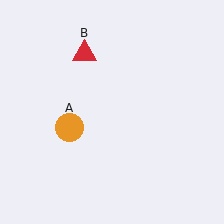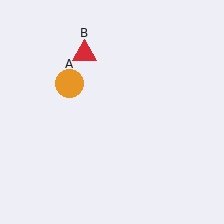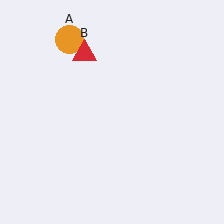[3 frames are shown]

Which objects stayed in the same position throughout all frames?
Red triangle (object B) remained stationary.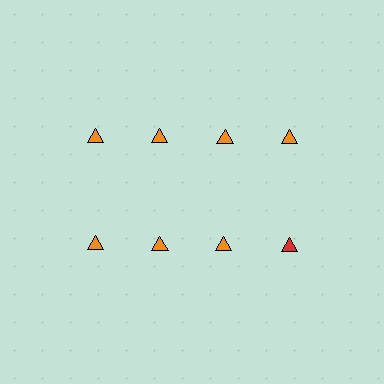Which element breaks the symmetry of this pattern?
The red triangle in the second row, second from right column breaks the symmetry. All other shapes are orange triangles.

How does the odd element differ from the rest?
It has a different color: red instead of orange.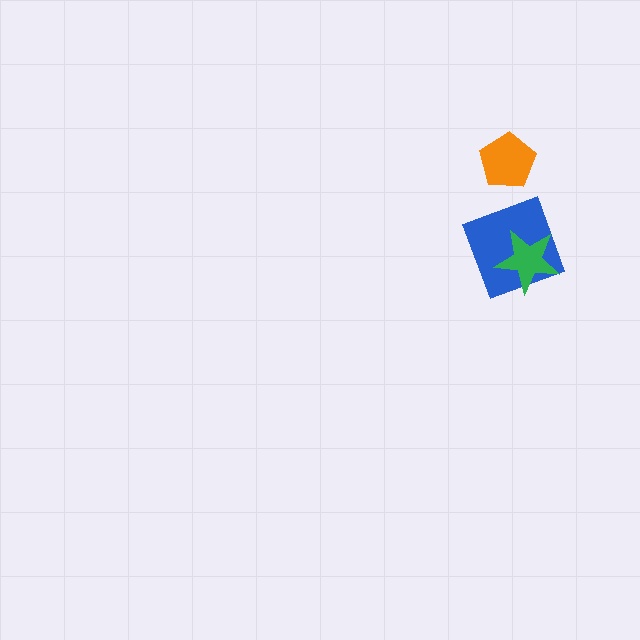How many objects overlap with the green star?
1 object overlaps with the green star.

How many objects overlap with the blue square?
1 object overlaps with the blue square.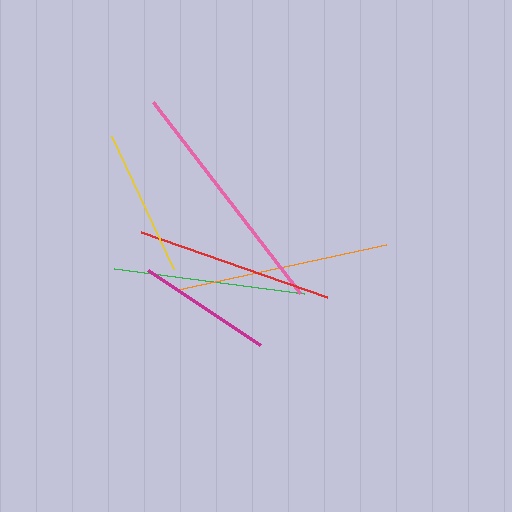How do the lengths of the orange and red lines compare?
The orange and red lines are approximately the same length.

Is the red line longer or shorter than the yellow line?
The red line is longer than the yellow line.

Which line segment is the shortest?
The magenta line is the shortest at approximately 135 pixels.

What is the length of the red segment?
The red segment is approximately 198 pixels long.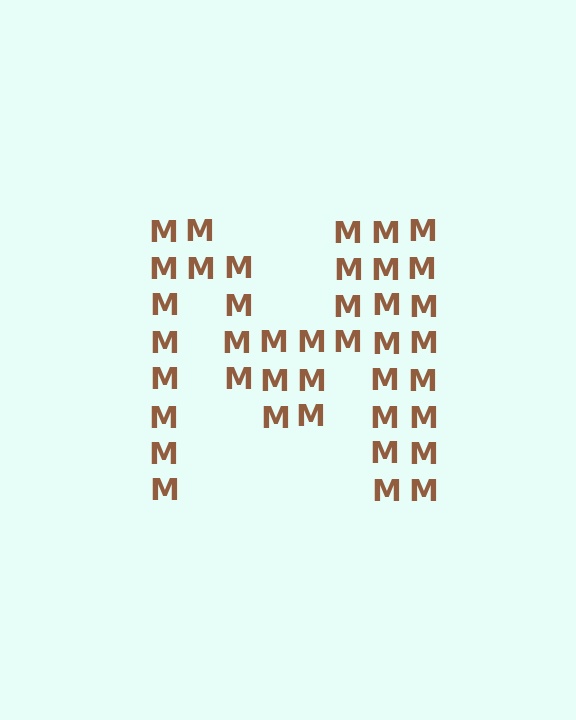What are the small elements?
The small elements are letter M's.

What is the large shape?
The large shape is the letter M.